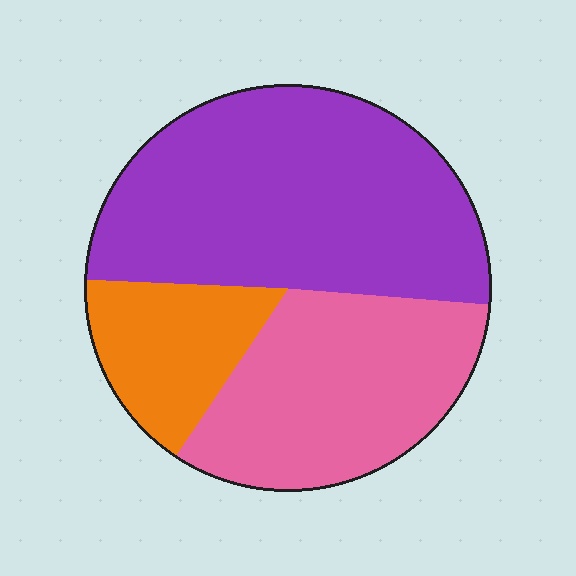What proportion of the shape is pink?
Pink covers about 35% of the shape.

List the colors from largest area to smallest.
From largest to smallest: purple, pink, orange.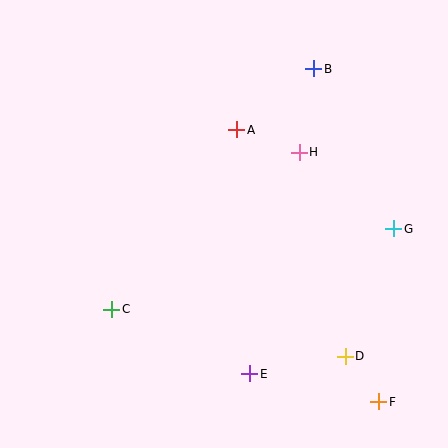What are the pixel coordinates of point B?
Point B is at (314, 69).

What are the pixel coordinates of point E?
Point E is at (250, 374).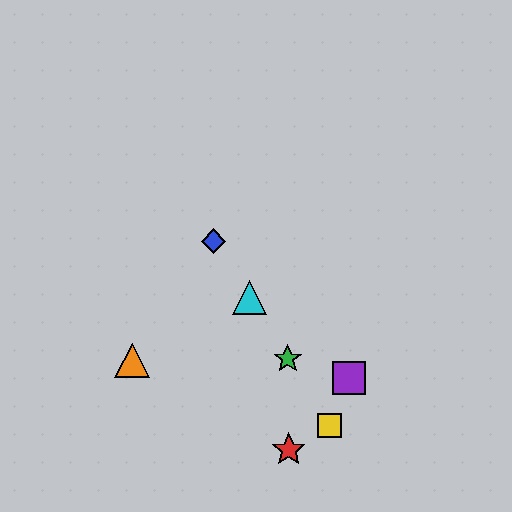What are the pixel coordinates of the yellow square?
The yellow square is at (330, 425).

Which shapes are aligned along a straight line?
The blue diamond, the green star, the yellow square, the cyan triangle are aligned along a straight line.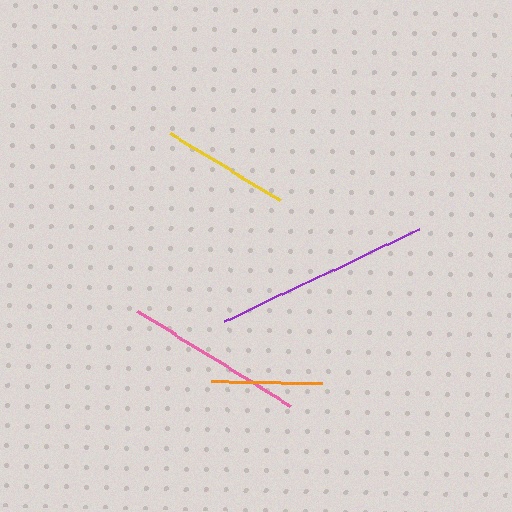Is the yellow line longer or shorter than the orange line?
The yellow line is longer than the orange line.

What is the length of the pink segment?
The pink segment is approximately 180 pixels long.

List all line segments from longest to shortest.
From longest to shortest: purple, pink, yellow, orange.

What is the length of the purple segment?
The purple segment is approximately 215 pixels long.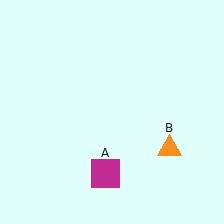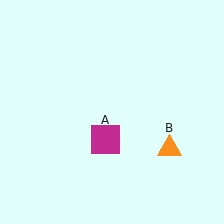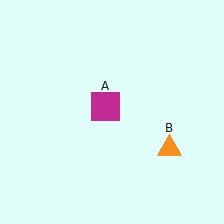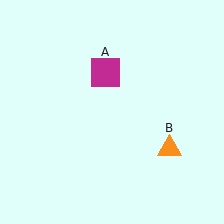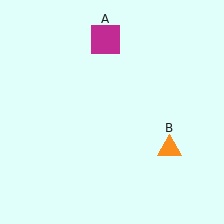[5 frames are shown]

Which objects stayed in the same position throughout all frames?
Orange triangle (object B) remained stationary.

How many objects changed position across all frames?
1 object changed position: magenta square (object A).